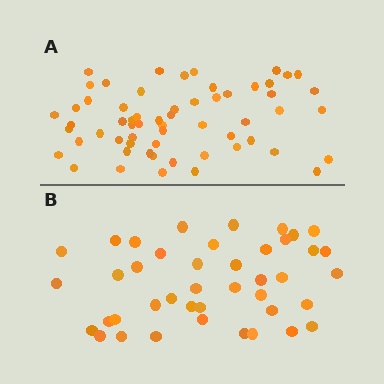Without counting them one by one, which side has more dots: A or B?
Region A (the top region) has more dots.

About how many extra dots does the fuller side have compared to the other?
Region A has approximately 20 more dots than region B.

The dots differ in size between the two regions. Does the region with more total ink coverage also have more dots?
No. Region B has more total ink coverage because its dots are larger, but region A actually contains more individual dots. Total area can be misleading — the number of items is what matters here.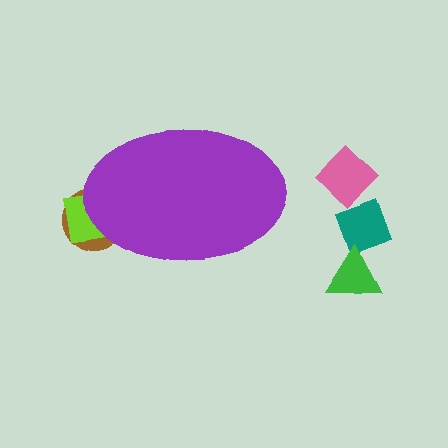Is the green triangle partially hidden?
No, the green triangle is fully visible.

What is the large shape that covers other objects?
A purple ellipse.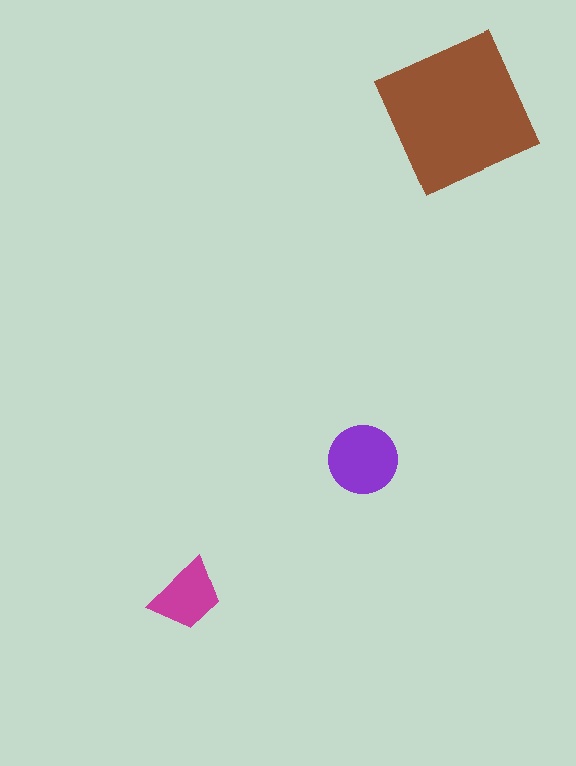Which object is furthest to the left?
The magenta trapezoid is leftmost.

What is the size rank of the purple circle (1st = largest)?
2nd.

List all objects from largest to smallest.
The brown square, the purple circle, the magenta trapezoid.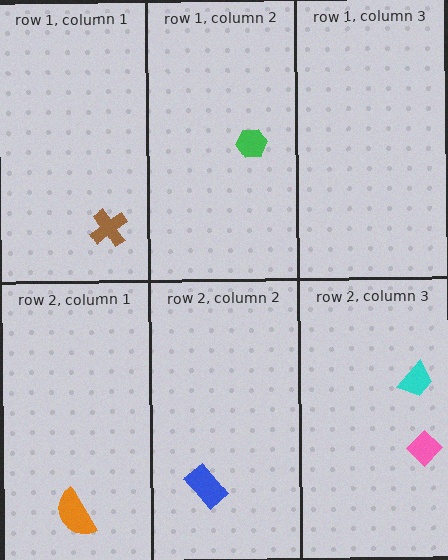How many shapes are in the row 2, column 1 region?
1.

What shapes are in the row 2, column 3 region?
The cyan trapezoid, the pink diamond.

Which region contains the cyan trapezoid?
The row 2, column 3 region.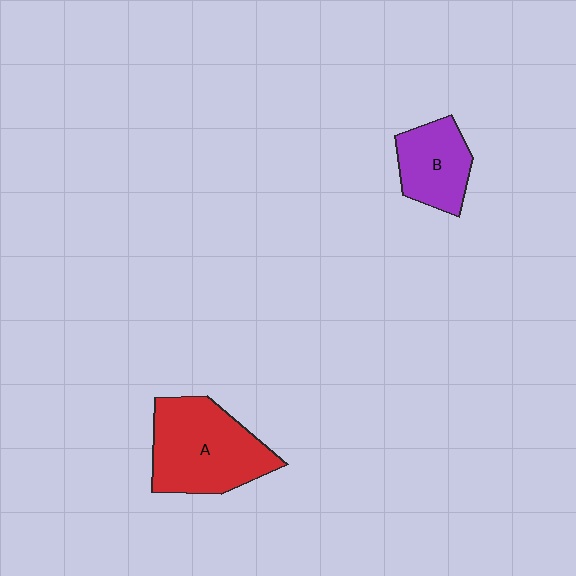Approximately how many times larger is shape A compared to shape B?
Approximately 1.7 times.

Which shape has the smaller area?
Shape B (purple).